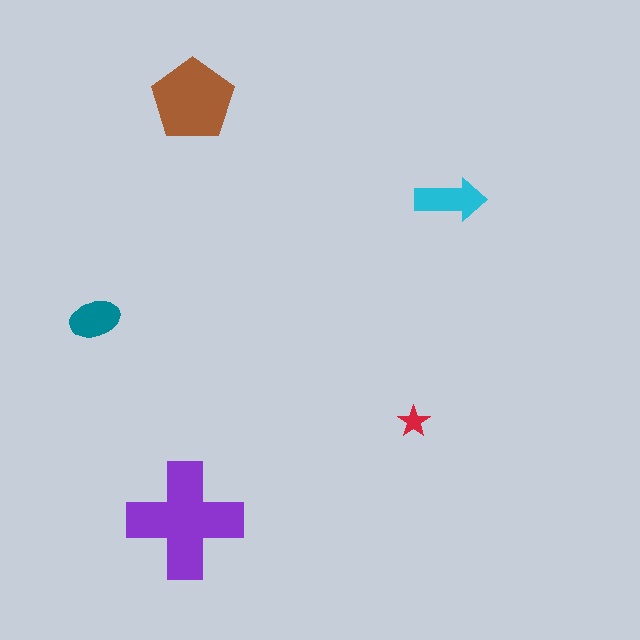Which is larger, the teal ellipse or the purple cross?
The purple cross.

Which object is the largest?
The purple cross.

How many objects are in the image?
There are 5 objects in the image.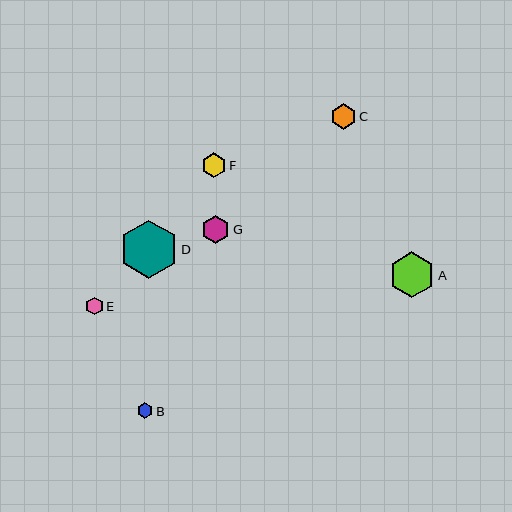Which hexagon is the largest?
Hexagon D is the largest with a size of approximately 58 pixels.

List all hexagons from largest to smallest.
From largest to smallest: D, A, G, C, F, E, B.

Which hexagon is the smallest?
Hexagon B is the smallest with a size of approximately 16 pixels.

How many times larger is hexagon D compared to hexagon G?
Hexagon D is approximately 2.1 times the size of hexagon G.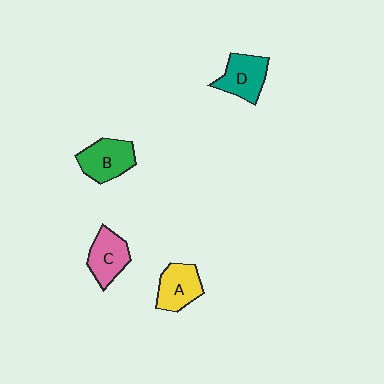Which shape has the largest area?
Shape B (green).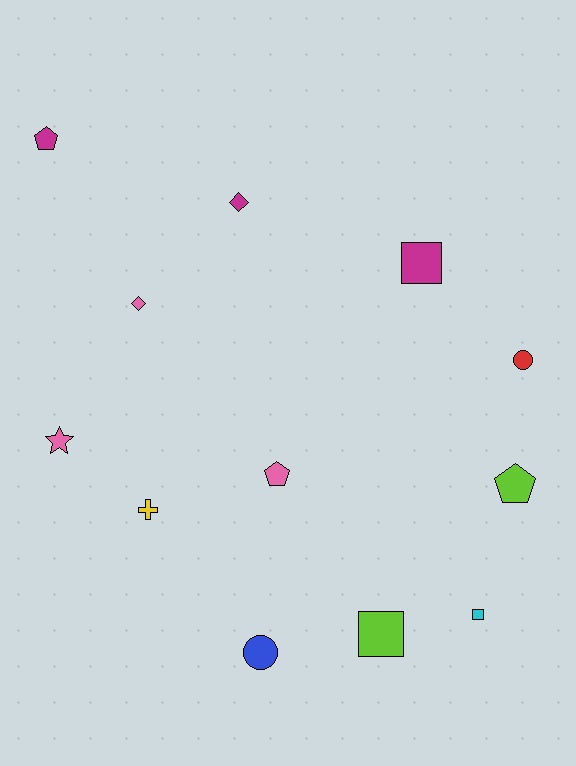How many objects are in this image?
There are 12 objects.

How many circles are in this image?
There are 2 circles.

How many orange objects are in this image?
There are no orange objects.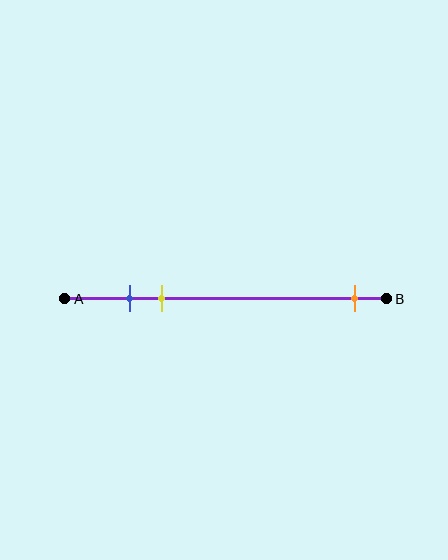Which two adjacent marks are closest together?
The blue and yellow marks are the closest adjacent pair.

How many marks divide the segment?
There are 3 marks dividing the segment.